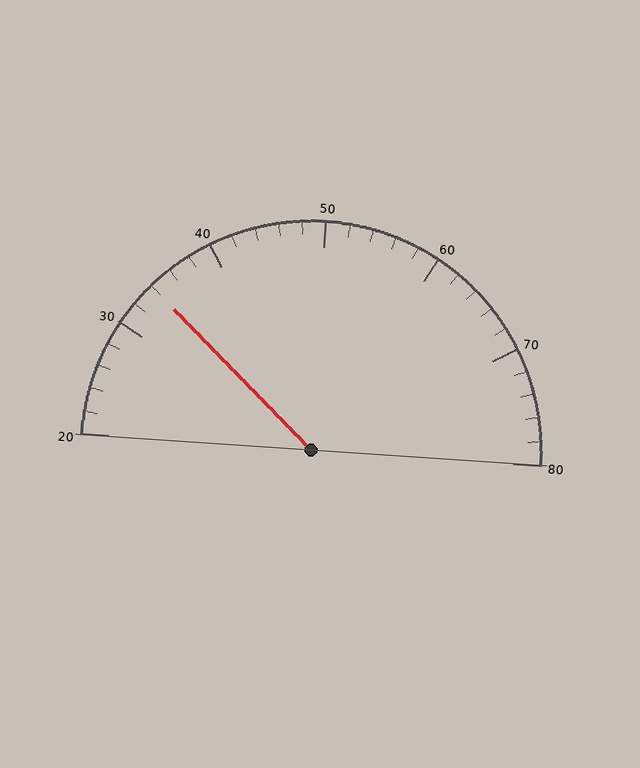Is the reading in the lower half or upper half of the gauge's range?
The reading is in the lower half of the range (20 to 80).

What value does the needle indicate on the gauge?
The needle indicates approximately 34.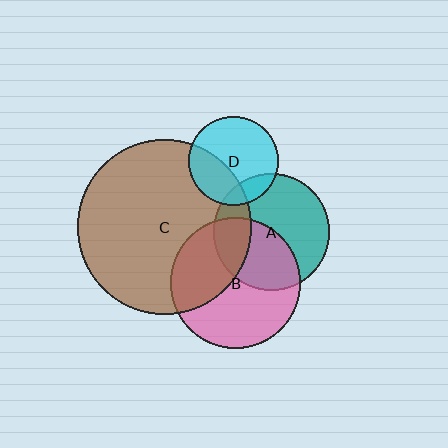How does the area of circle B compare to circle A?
Approximately 1.3 times.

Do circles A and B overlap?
Yes.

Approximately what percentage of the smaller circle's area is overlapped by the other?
Approximately 45%.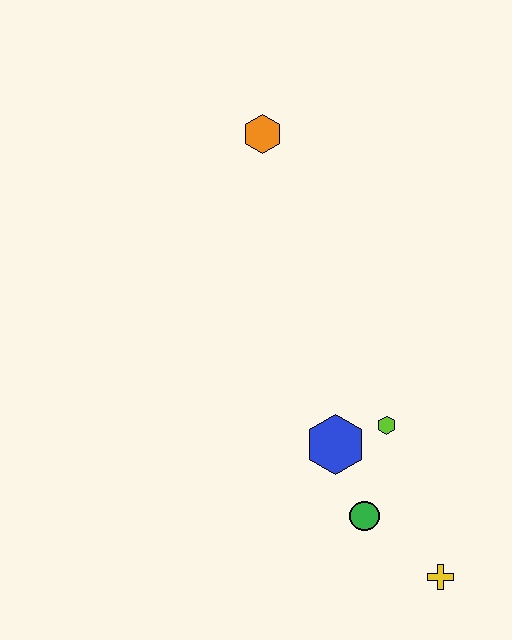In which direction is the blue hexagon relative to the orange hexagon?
The blue hexagon is below the orange hexagon.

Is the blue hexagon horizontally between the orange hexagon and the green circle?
Yes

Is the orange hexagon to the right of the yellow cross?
No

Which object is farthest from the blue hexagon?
The orange hexagon is farthest from the blue hexagon.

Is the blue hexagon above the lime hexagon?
No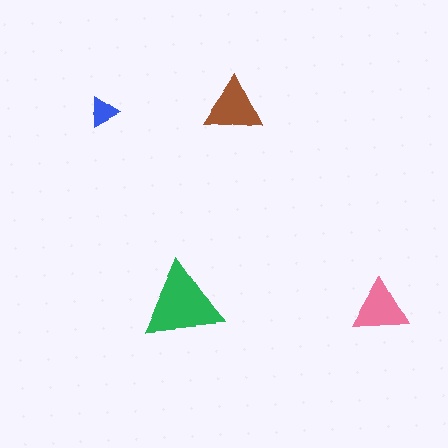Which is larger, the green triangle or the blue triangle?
The green one.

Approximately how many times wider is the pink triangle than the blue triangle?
About 2 times wider.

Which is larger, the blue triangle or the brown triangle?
The brown one.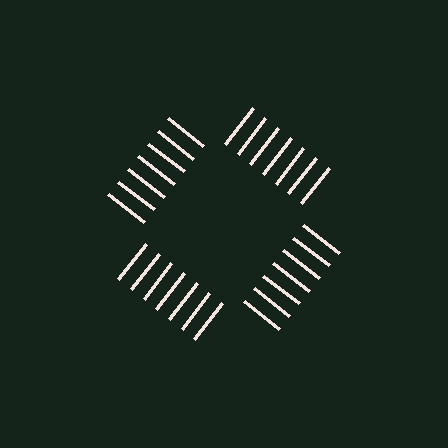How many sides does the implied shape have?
4 sides — the line-ends trace a square.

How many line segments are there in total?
28 — 7 along each of the 4 edges.